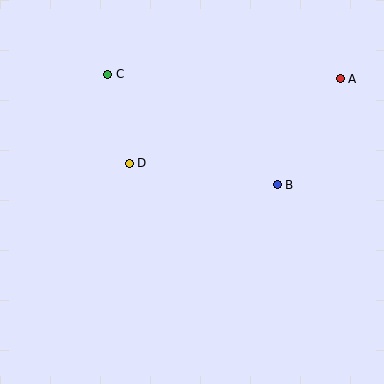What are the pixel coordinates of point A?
Point A is at (340, 79).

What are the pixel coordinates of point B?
Point B is at (277, 185).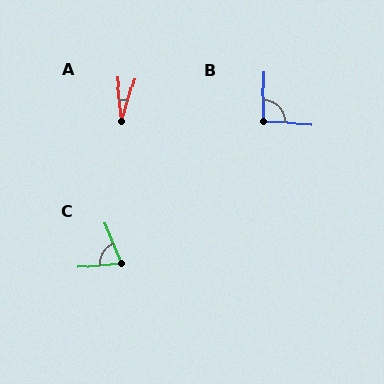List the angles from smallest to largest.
A (23°), C (74°), B (94°).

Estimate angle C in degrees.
Approximately 74 degrees.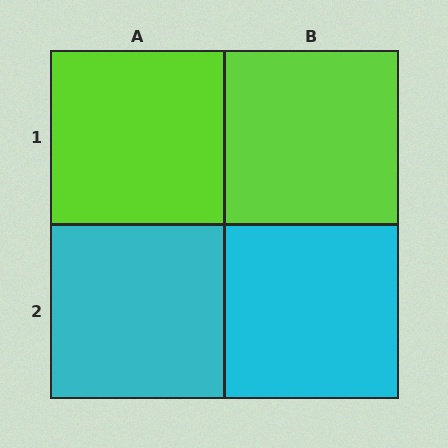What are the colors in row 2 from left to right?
Cyan, cyan.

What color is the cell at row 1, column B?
Lime.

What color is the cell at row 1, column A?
Lime.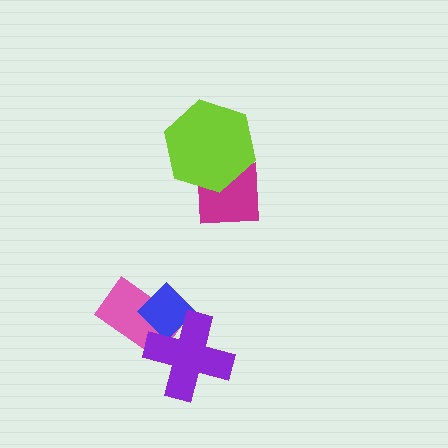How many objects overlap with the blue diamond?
2 objects overlap with the blue diamond.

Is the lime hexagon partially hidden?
No, no other shape covers it.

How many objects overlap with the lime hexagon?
1 object overlaps with the lime hexagon.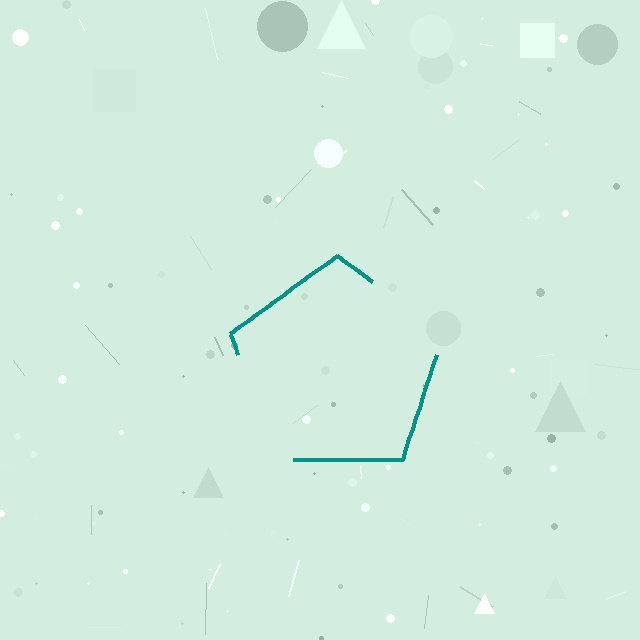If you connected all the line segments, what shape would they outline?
They would outline a pentagon.